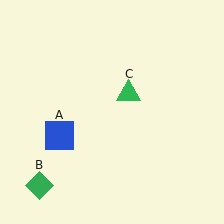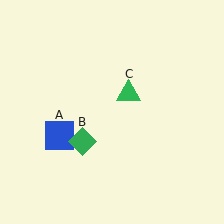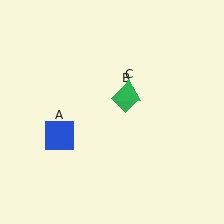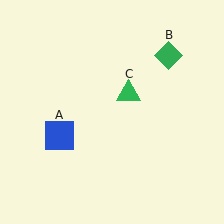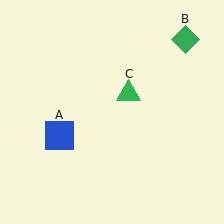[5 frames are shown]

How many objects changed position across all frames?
1 object changed position: green diamond (object B).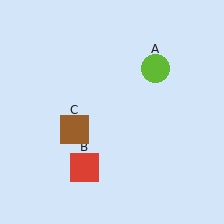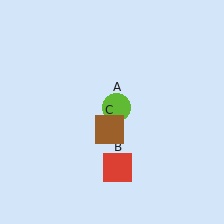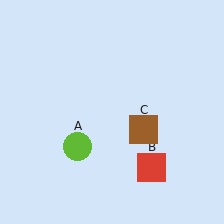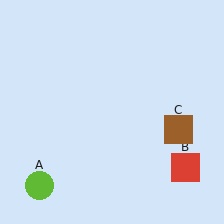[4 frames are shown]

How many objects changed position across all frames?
3 objects changed position: lime circle (object A), red square (object B), brown square (object C).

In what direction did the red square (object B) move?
The red square (object B) moved right.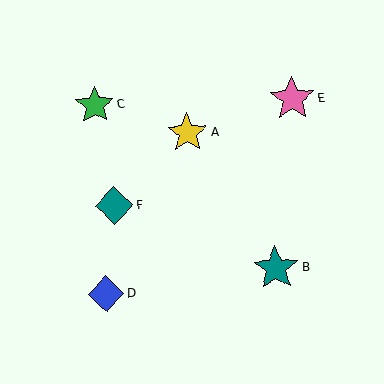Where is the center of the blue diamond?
The center of the blue diamond is at (106, 294).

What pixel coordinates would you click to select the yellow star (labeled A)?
Click at (187, 133) to select the yellow star A.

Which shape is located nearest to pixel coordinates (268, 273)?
The teal star (labeled B) at (276, 268) is nearest to that location.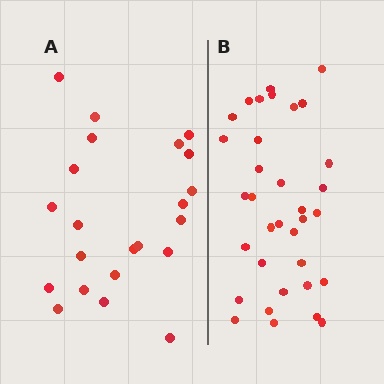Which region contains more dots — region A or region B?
Region B (the right region) has more dots.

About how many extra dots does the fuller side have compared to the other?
Region B has roughly 12 or so more dots than region A.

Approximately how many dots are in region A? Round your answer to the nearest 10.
About 20 dots. (The exact count is 22, which rounds to 20.)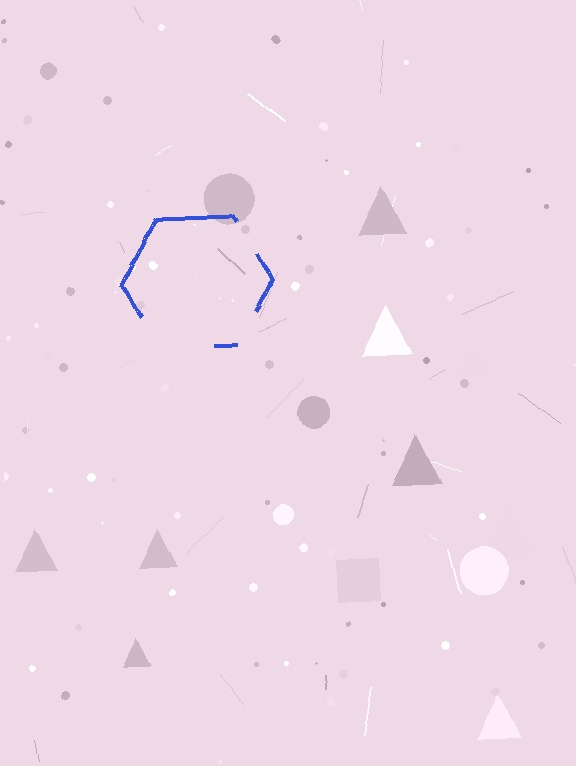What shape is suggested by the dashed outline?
The dashed outline suggests a hexagon.